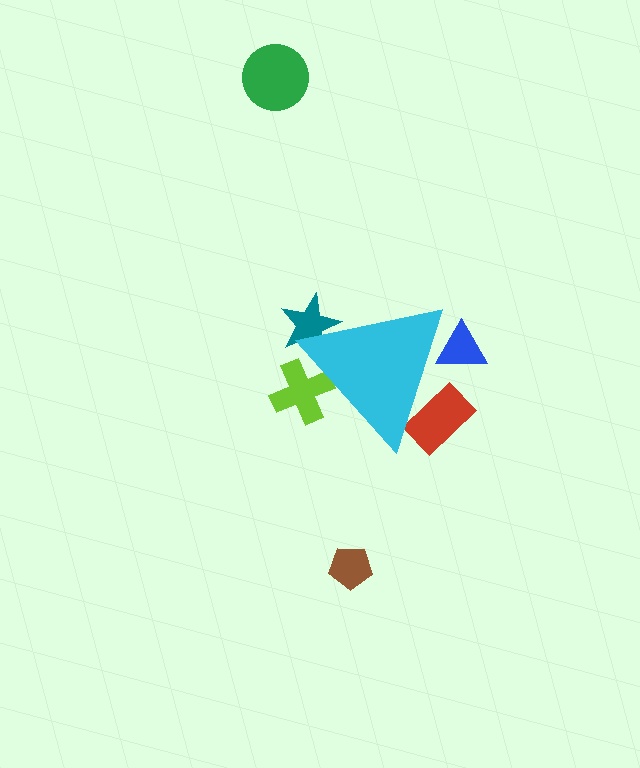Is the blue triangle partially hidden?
Yes, the blue triangle is partially hidden behind the cyan triangle.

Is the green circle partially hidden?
No, the green circle is fully visible.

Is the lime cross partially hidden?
Yes, the lime cross is partially hidden behind the cyan triangle.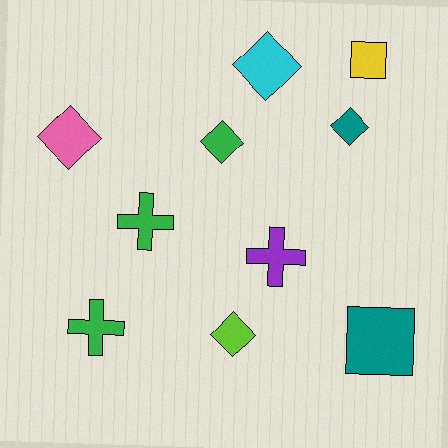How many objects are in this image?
There are 10 objects.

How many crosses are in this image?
There are 3 crosses.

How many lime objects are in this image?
There is 1 lime object.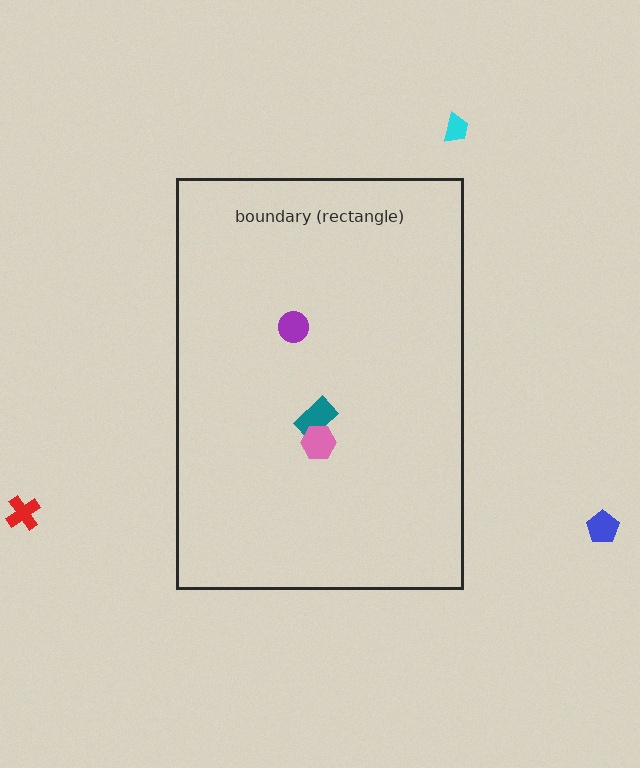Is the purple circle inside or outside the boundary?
Inside.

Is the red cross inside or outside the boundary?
Outside.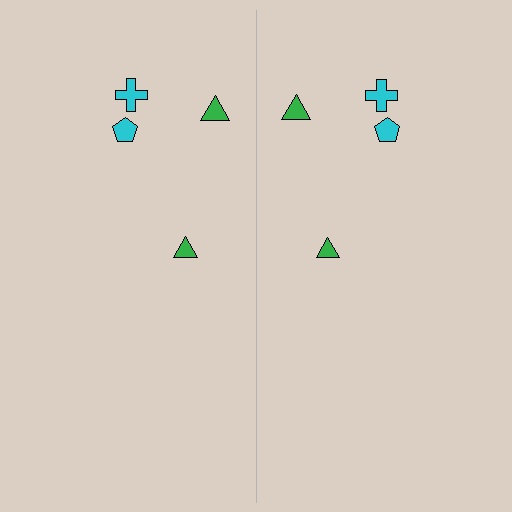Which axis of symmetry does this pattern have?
The pattern has a vertical axis of symmetry running through the center of the image.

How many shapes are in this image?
There are 8 shapes in this image.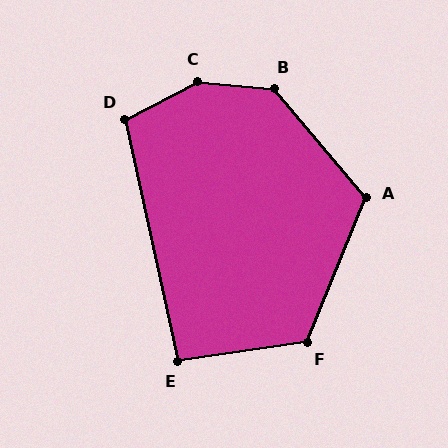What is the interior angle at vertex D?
Approximately 105 degrees (obtuse).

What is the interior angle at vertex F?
Approximately 120 degrees (obtuse).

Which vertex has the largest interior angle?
C, at approximately 148 degrees.